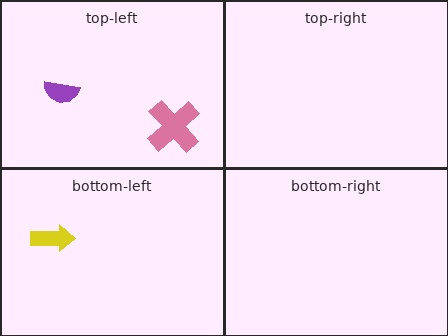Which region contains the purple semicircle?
The top-left region.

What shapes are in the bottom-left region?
The yellow arrow.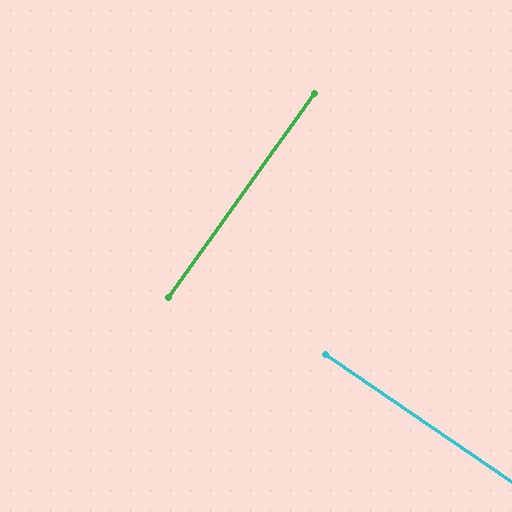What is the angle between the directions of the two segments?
Approximately 89 degrees.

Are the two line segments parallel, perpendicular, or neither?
Perpendicular — they meet at approximately 89°.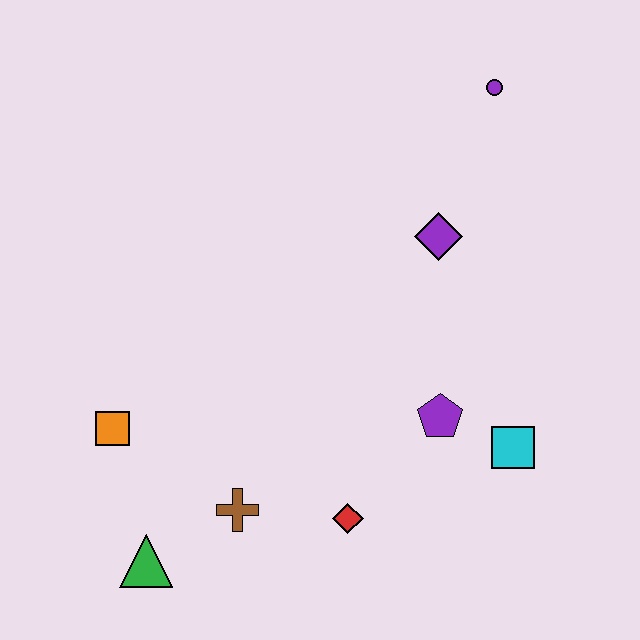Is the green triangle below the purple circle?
Yes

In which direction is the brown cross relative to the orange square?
The brown cross is to the right of the orange square.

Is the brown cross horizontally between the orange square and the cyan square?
Yes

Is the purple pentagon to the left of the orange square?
No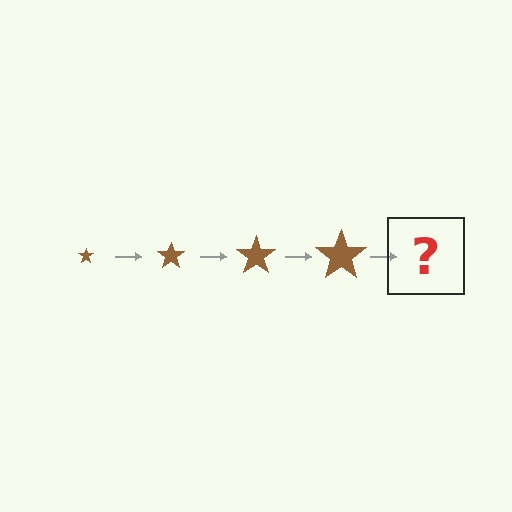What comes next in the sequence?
The next element should be a brown star, larger than the previous one.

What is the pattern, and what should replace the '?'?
The pattern is that the star gets progressively larger each step. The '?' should be a brown star, larger than the previous one.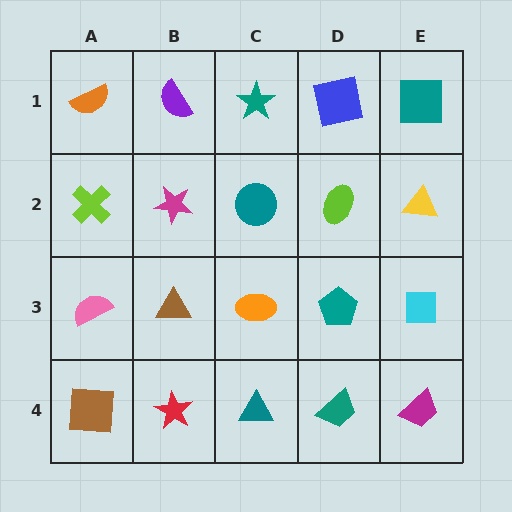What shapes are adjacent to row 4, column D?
A teal pentagon (row 3, column D), a teal triangle (row 4, column C), a magenta trapezoid (row 4, column E).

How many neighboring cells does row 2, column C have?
4.